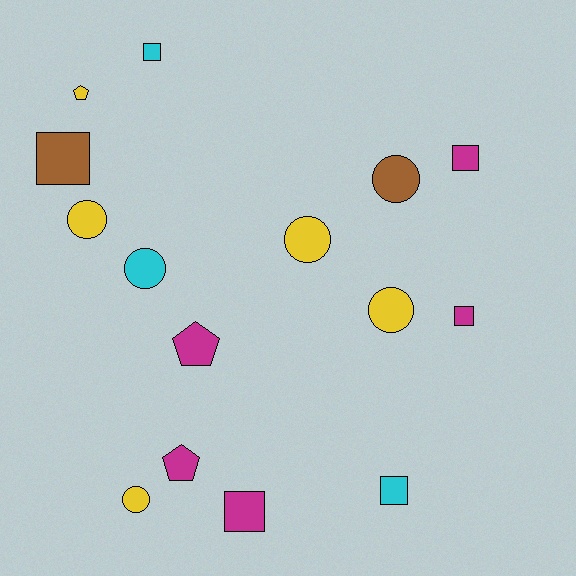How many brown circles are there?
There is 1 brown circle.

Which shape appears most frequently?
Square, with 6 objects.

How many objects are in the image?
There are 15 objects.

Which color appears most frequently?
Yellow, with 5 objects.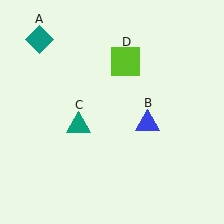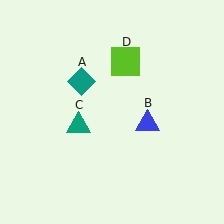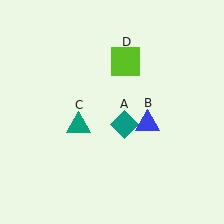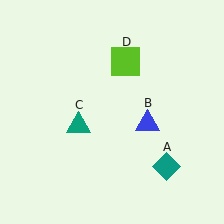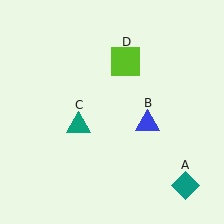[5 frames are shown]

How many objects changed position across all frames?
1 object changed position: teal diamond (object A).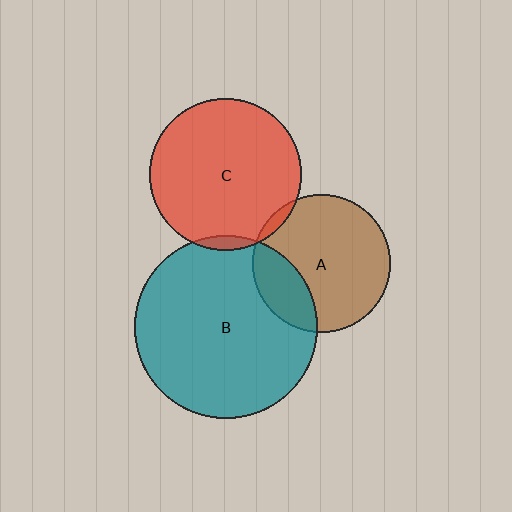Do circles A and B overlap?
Yes.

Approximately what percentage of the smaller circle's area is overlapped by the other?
Approximately 25%.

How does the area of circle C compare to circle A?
Approximately 1.2 times.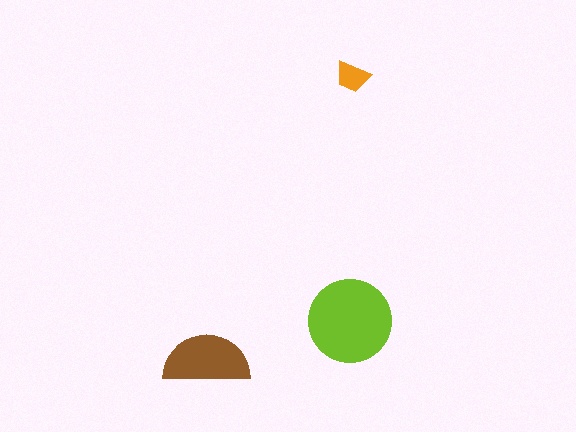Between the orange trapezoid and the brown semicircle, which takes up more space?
The brown semicircle.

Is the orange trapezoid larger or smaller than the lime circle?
Smaller.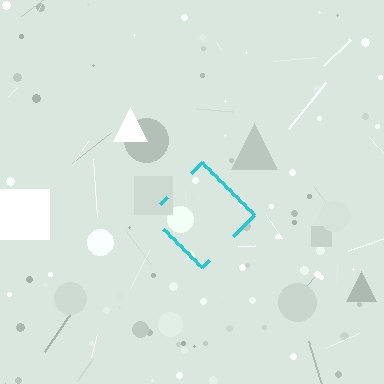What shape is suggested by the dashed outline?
The dashed outline suggests a diamond.